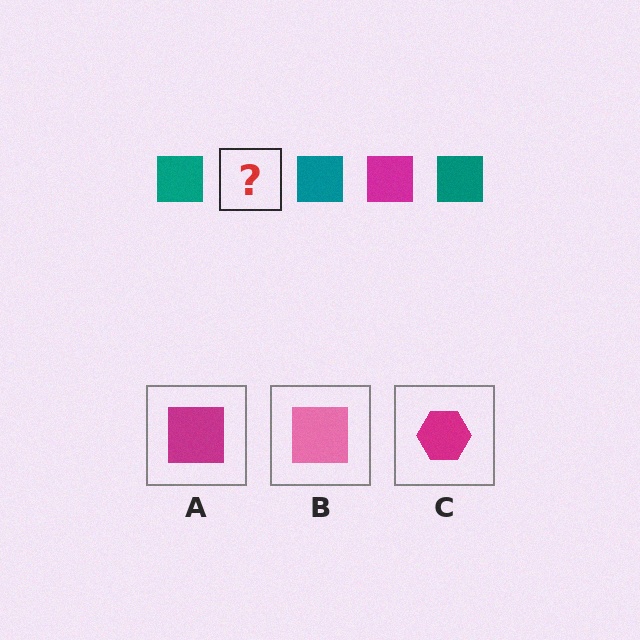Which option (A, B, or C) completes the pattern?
A.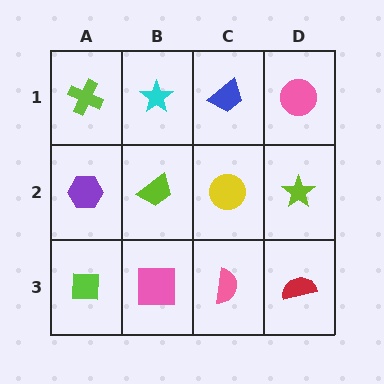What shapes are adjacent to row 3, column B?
A lime trapezoid (row 2, column B), a lime square (row 3, column A), a pink semicircle (row 3, column C).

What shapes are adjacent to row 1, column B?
A lime trapezoid (row 2, column B), a lime cross (row 1, column A), a blue trapezoid (row 1, column C).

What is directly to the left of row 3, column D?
A pink semicircle.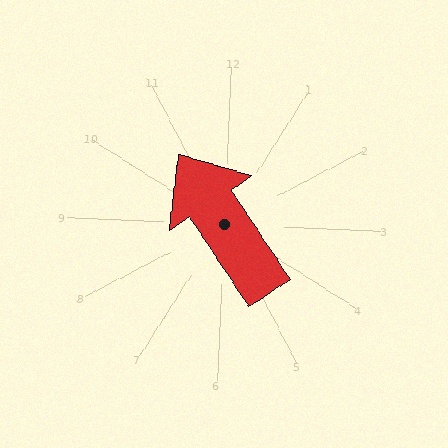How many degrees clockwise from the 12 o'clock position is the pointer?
Approximately 324 degrees.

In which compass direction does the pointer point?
Northwest.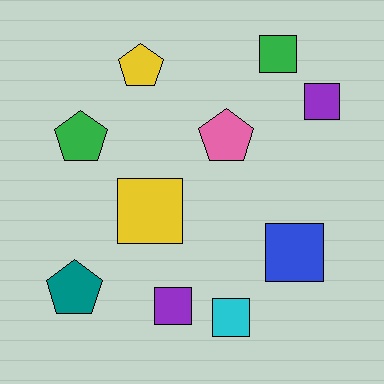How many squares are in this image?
There are 6 squares.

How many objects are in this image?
There are 10 objects.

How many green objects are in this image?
There are 2 green objects.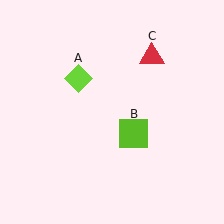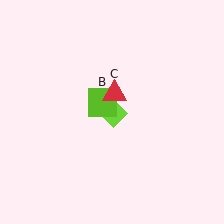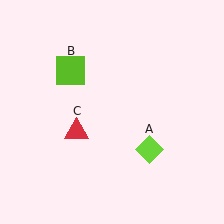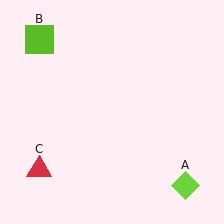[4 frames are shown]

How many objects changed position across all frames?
3 objects changed position: lime diamond (object A), lime square (object B), red triangle (object C).